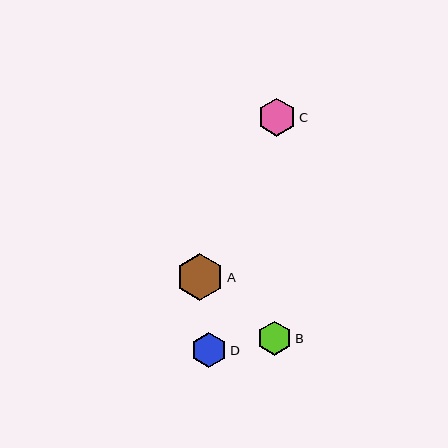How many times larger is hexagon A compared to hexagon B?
Hexagon A is approximately 1.4 times the size of hexagon B.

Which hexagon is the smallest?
Hexagon B is the smallest with a size of approximately 34 pixels.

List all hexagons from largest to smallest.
From largest to smallest: A, C, D, B.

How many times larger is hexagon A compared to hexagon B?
Hexagon A is approximately 1.4 times the size of hexagon B.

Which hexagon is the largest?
Hexagon A is the largest with a size of approximately 47 pixels.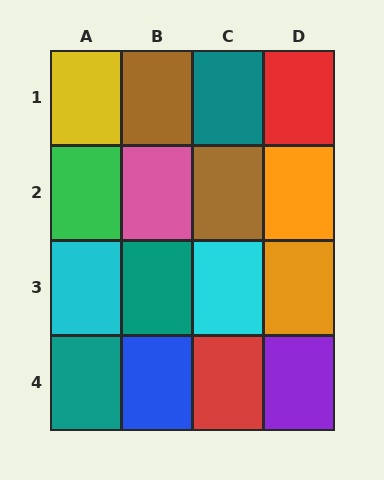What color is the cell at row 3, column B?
Teal.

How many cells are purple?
1 cell is purple.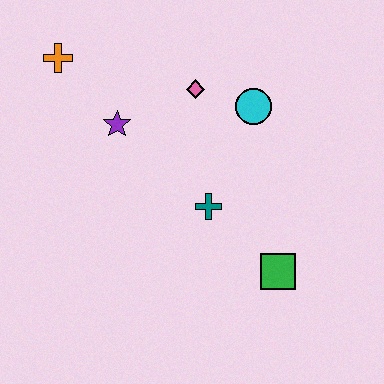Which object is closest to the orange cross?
The purple star is closest to the orange cross.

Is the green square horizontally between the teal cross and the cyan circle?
No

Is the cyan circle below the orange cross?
Yes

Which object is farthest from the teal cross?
The orange cross is farthest from the teal cross.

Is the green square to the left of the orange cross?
No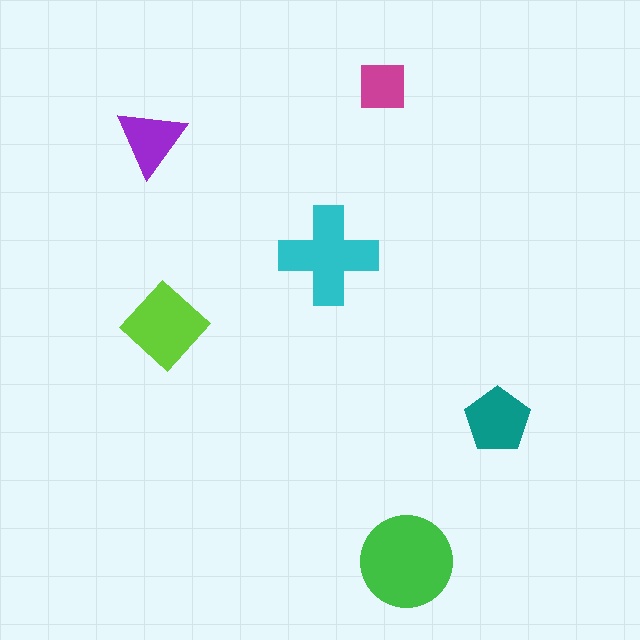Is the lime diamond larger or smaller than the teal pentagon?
Larger.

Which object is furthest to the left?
The purple triangle is leftmost.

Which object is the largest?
The green circle.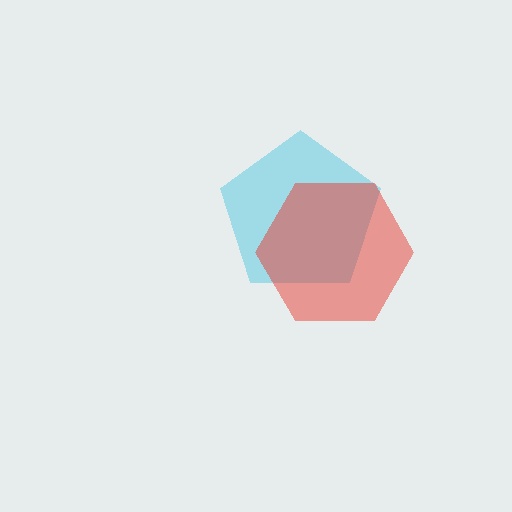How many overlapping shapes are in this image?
There are 2 overlapping shapes in the image.